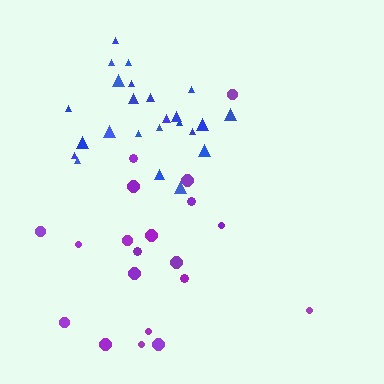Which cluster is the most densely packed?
Blue.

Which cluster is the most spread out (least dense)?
Purple.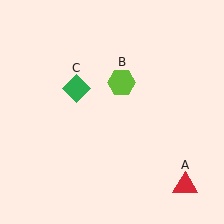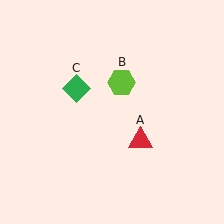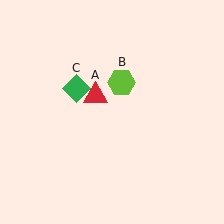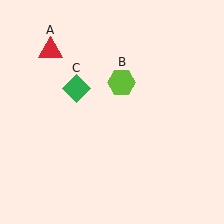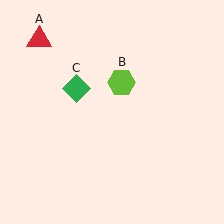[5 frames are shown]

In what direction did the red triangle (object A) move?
The red triangle (object A) moved up and to the left.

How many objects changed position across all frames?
1 object changed position: red triangle (object A).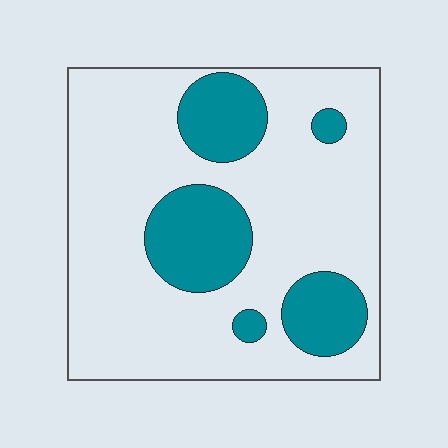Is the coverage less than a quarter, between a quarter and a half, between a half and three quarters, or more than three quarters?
Less than a quarter.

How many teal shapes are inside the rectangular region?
5.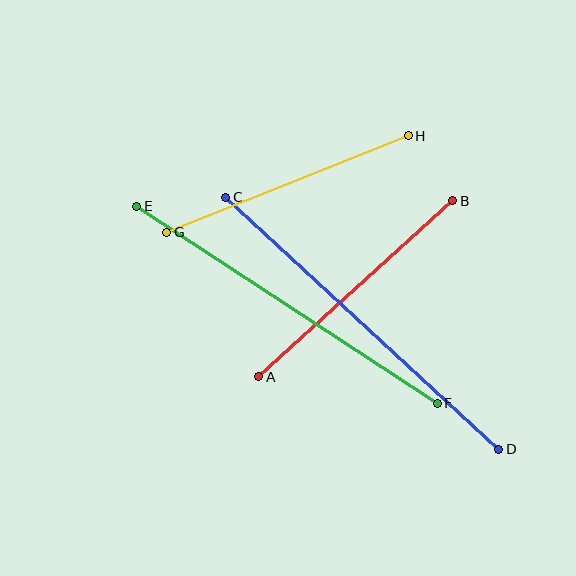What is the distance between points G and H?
The distance is approximately 260 pixels.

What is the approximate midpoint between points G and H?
The midpoint is at approximately (287, 184) pixels.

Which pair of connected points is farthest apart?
Points C and D are farthest apart.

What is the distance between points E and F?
The distance is approximately 359 pixels.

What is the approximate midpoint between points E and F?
The midpoint is at approximately (287, 305) pixels.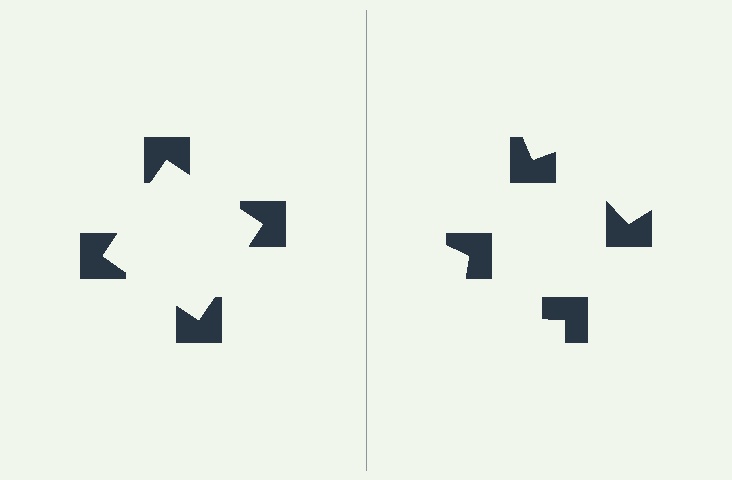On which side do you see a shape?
An illusory square appears on the left side. On the right side the wedge cuts are rotated, so no coherent shape forms.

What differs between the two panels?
The notched squares are positioned identically on both sides; only the wedge orientations differ. On the left they align to a square; on the right they are misaligned.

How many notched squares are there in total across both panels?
8 — 4 on each side.